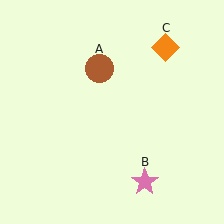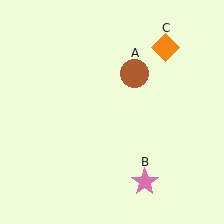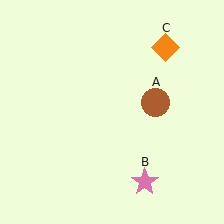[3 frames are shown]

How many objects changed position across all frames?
1 object changed position: brown circle (object A).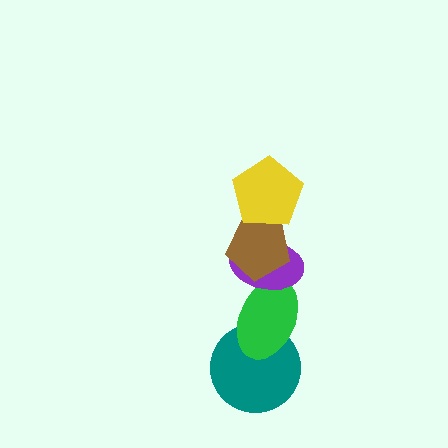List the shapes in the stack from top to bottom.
From top to bottom: the yellow pentagon, the brown pentagon, the purple ellipse, the green ellipse, the teal circle.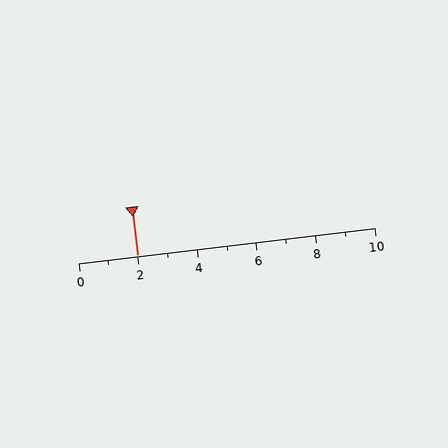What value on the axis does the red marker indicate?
The marker indicates approximately 2.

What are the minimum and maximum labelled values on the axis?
The axis runs from 0 to 10.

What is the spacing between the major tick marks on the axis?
The major ticks are spaced 2 apart.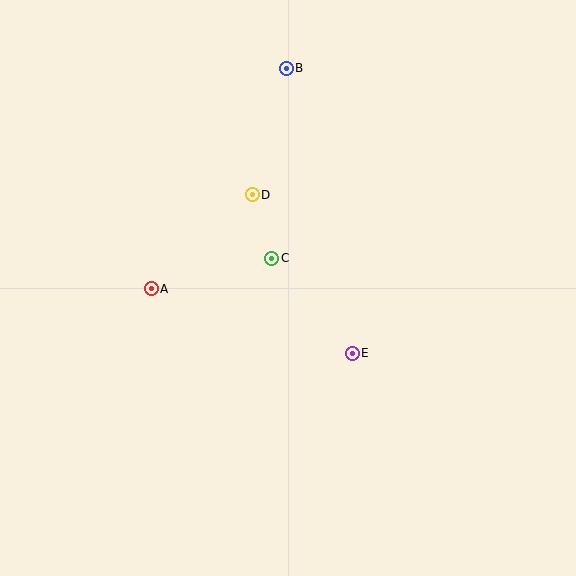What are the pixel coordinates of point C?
Point C is at (272, 258).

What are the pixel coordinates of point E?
Point E is at (352, 353).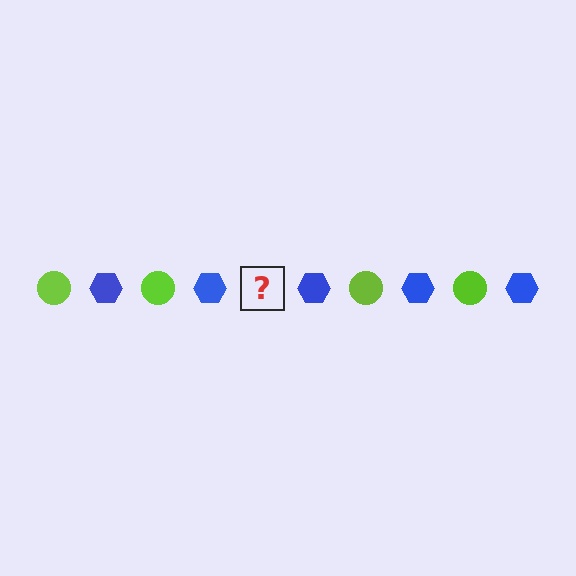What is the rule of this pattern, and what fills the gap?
The rule is that the pattern alternates between lime circle and blue hexagon. The gap should be filled with a lime circle.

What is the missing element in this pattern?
The missing element is a lime circle.